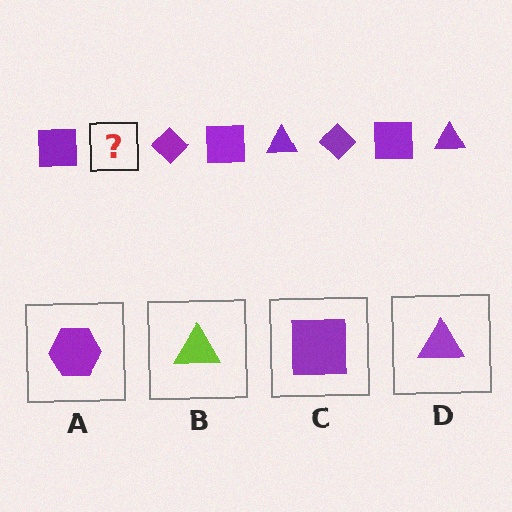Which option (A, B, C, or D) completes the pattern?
D.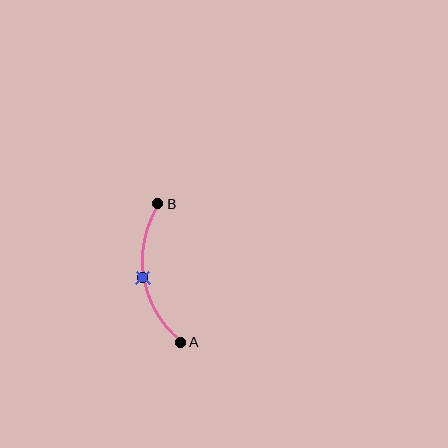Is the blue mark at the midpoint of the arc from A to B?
Yes. The blue mark lies on the arc at equal arc-length from both A and B — it is the arc midpoint.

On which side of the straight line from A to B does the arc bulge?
The arc bulges to the left of the straight line connecting A and B.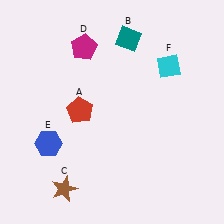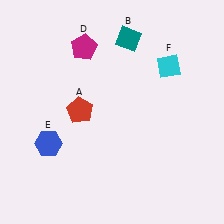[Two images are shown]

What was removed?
The brown star (C) was removed in Image 2.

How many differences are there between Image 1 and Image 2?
There is 1 difference between the two images.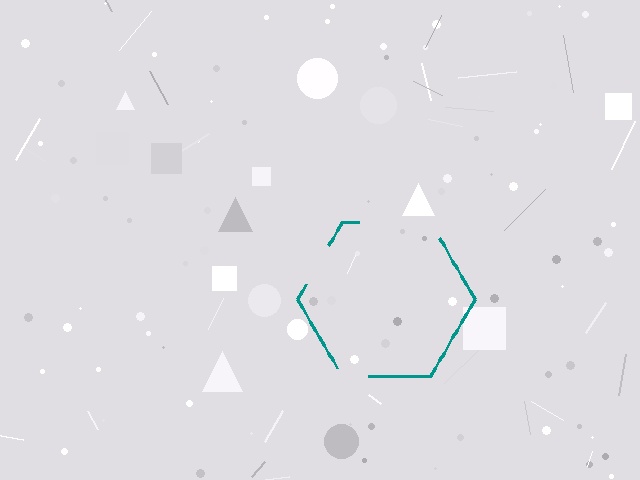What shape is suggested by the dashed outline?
The dashed outline suggests a hexagon.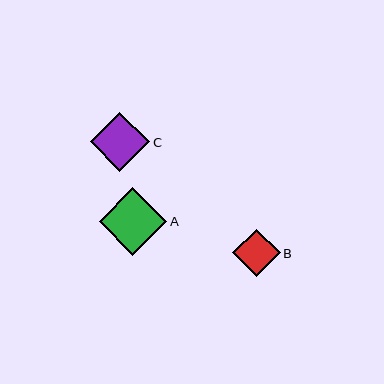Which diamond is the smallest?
Diamond B is the smallest with a size of approximately 47 pixels.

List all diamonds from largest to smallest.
From largest to smallest: A, C, B.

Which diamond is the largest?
Diamond A is the largest with a size of approximately 67 pixels.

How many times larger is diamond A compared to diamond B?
Diamond A is approximately 1.4 times the size of diamond B.